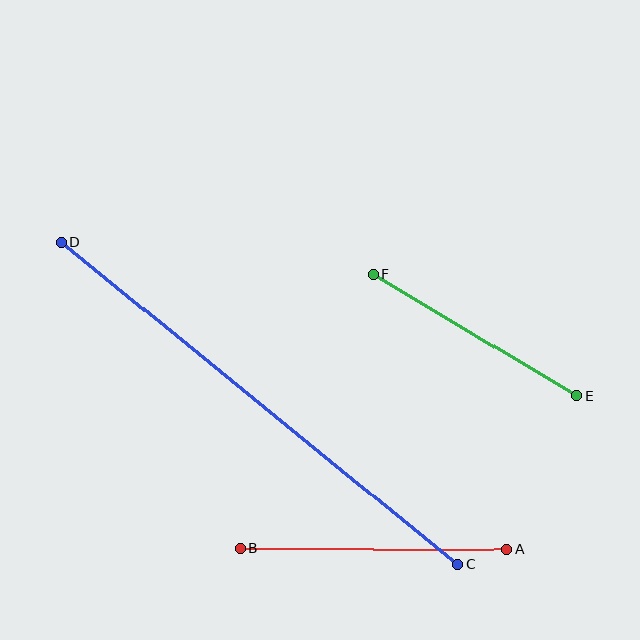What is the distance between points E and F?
The distance is approximately 238 pixels.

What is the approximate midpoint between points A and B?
The midpoint is at approximately (373, 549) pixels.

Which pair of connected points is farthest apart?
Points C and D are farthest apart.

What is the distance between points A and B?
The distance is approximately 267 pixels.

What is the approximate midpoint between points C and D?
The midpoint is at approximately (259, 403) pixels.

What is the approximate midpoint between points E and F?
The midpoint is at approximately (475, 335) pixels.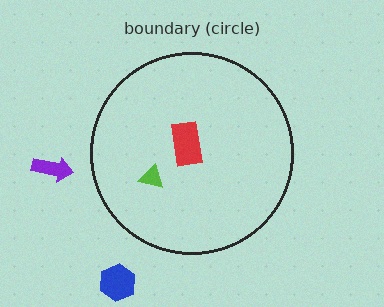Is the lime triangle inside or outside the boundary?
Inside.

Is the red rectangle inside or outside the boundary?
Inside.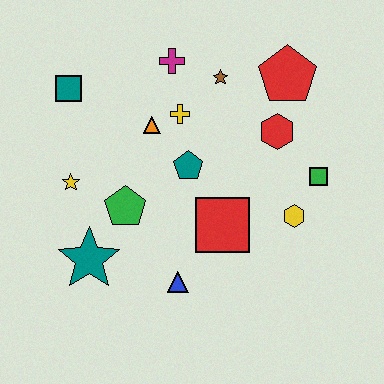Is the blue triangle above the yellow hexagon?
No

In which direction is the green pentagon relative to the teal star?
The green pentagon is above the teal star.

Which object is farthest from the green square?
The teal square is farthest from the green square.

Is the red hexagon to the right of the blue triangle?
Yes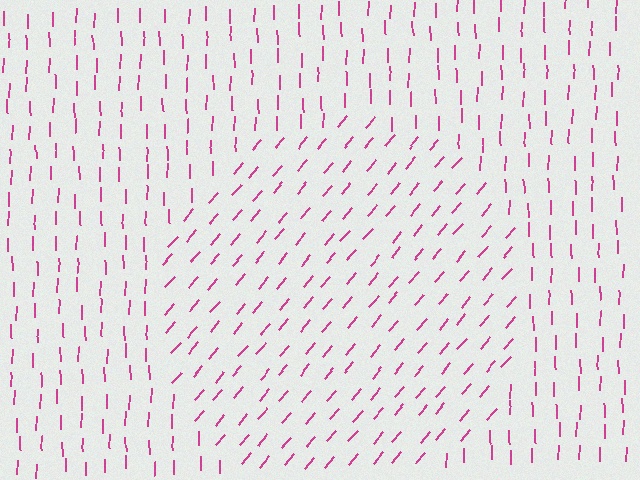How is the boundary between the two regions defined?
The boundary is defined purely by a change in line orientation (approximately 40 degrees difference). All lines are the same color and thickness.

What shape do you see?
I see a circle.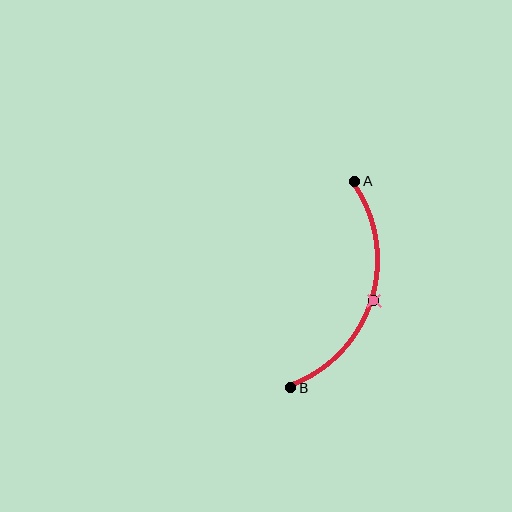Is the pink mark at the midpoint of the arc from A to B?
Yes. The pink mark lies on the arc at equal arc-length from both A and B — it is the arc midpoint.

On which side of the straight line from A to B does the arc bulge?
The arc bulges to the right of the straight line connecting A and B.